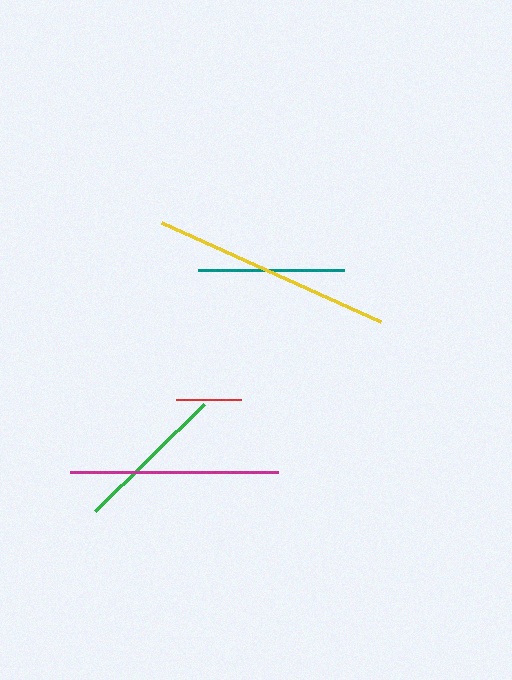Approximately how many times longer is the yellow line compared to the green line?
The yellow line is approximately 1.6 times the length of the green line.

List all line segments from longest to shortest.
From longest to shortest: yellow, magenta, green, teal, red.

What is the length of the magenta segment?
The magenta segment is approximately 208 pixels long.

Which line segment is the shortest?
The red line is the shortest at approximately 65 pixels.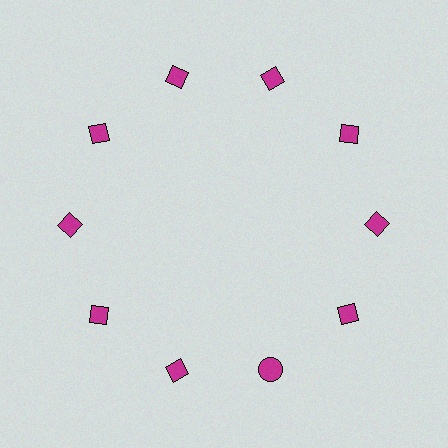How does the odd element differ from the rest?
It has a different shape: circle instead of diamond.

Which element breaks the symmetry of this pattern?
The magenta circle at roughly the 5 o'clock position breaks the symmetry. All other shapes are magenta diamonds.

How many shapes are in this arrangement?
There are 10 shapes arranged in a ring pattern.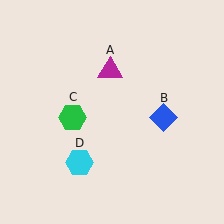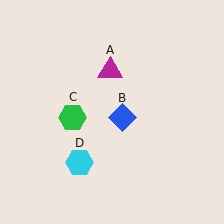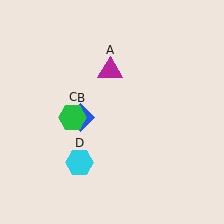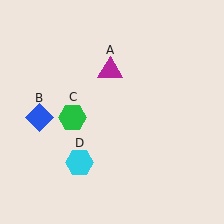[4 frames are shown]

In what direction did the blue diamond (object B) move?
The blue diamond (object B) moved left.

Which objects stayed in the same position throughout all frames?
Magenta triangle (object A) and green hexagon (object C) and cyan hexagon (object D) remained stationary.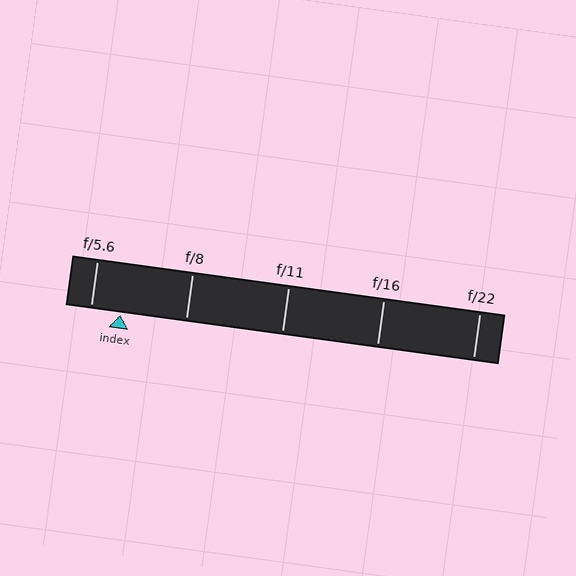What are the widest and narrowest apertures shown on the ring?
The widest aperture shown is f/5.6 and the narrowest is f/22.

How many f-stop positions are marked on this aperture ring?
There are 5 f-stop positions marked.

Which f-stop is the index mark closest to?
The index mark is closest to f/5.6.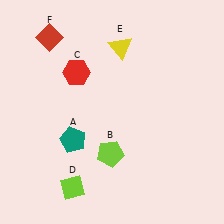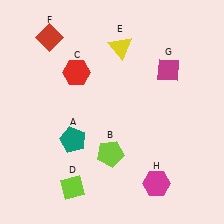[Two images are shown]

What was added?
A magenta diamond (G), a magenta hexagon (H) were added in Image 2.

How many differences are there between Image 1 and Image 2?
There are 2 differences between the two images.